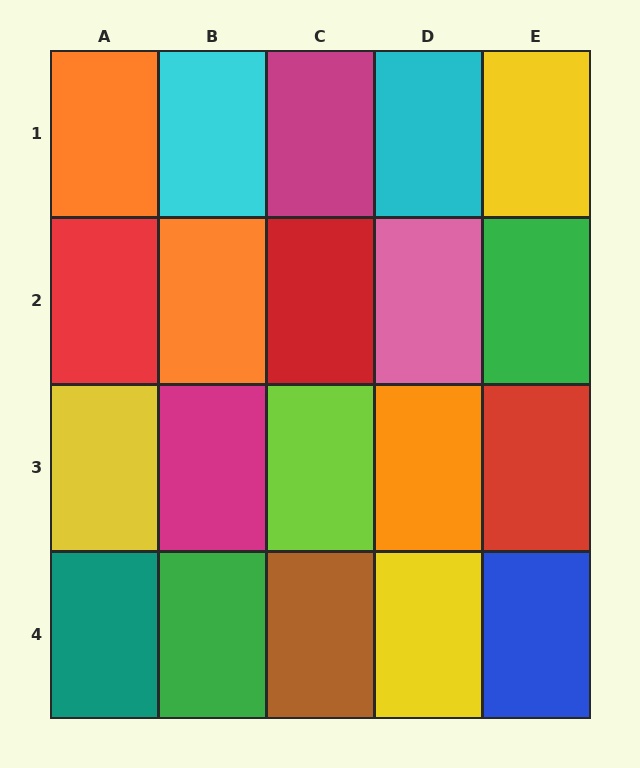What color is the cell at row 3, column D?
Orange.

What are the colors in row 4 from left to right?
Teal, green, brown, yellow, blue.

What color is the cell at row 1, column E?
Yellow.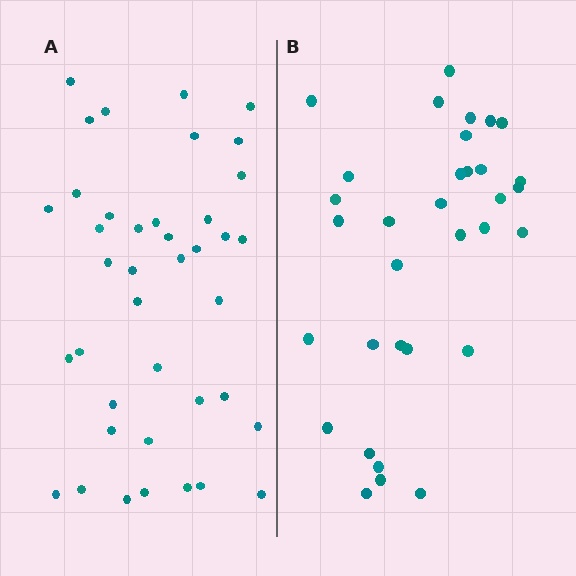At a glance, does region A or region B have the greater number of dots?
Region A (the left region) has more dots.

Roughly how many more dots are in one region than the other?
Region A has roughly 8 or so more dots than region B.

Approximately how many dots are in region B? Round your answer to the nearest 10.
About 30 dots. (The exact count is 33, which rounds to 30.)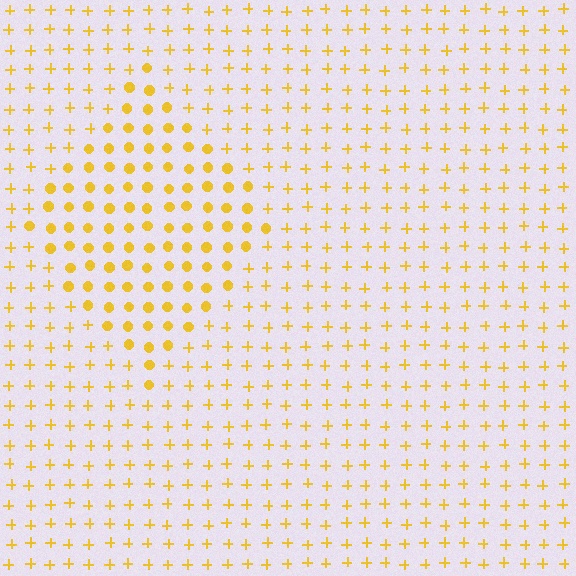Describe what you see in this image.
The image is filled with small yellow elements arranged in a uniform grid. A diamond-shaped region contains circles, while the surrounding area contains plus signs. The boundary is defined purely by the change in element shape.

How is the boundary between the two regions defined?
The boundary is defined by a change in element shape: circles inside vs. plus signs outside. All elements share the same color and spacing.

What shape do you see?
I see a diamond.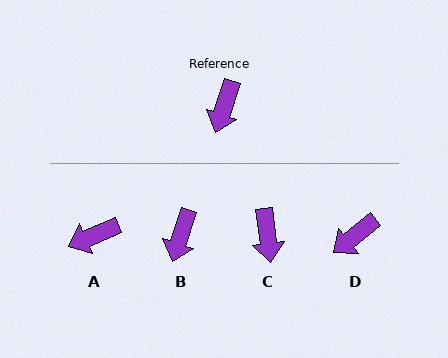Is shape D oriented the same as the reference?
No, it is off by about 33 degrees.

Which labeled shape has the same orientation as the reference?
B.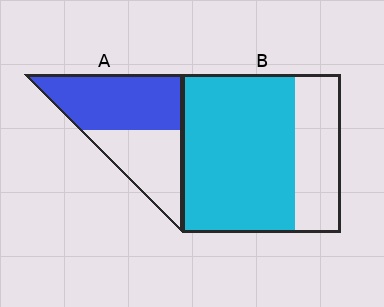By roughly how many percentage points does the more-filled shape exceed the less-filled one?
By roughly 15 percentage points (B over A).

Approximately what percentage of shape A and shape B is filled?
A is approximately 60% and B is approximately 70%.